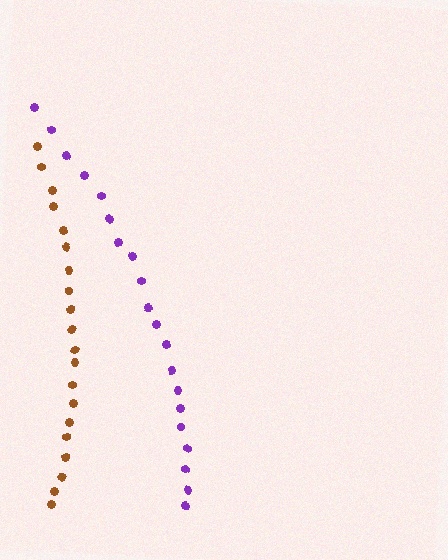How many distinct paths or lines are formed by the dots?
There are 2 distinct paths.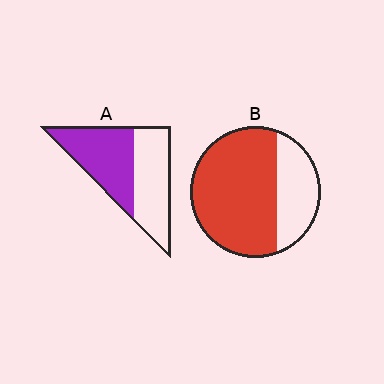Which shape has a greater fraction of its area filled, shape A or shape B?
Shape B.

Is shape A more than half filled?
Roughly half.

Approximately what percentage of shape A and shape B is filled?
A is approximately 50% and B is approximately 70%.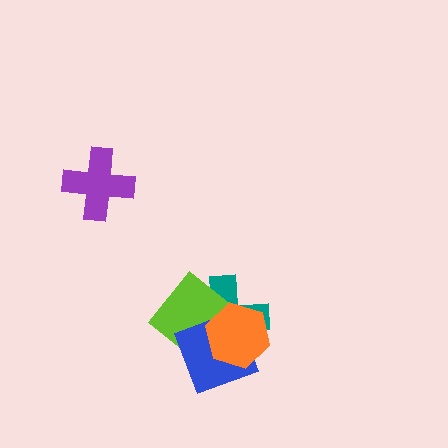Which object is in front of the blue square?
The orange hexagon is in front of the blue square.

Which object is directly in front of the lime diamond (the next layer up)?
The blue square is directly in front of the lime diamond.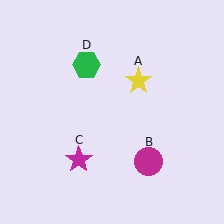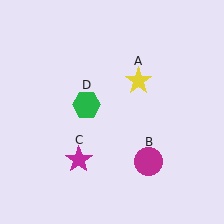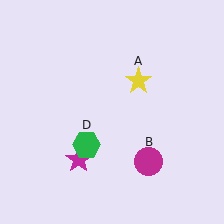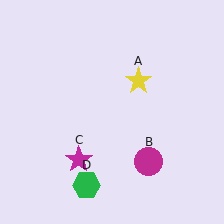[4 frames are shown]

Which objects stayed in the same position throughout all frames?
Yellow star (object A) and magenta circle (object B) and magenta star (object C) remained stationary.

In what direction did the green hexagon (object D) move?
The green hexagon (object D) moved down.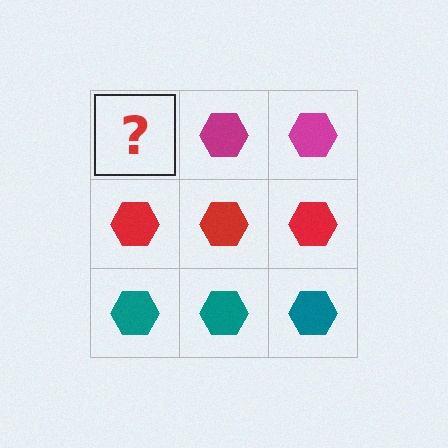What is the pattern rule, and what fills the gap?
The rule is that each row has a consistent color. The gap should be filled with a magenta hexagon.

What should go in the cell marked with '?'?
The missing cell should contain a magenta hexagon.